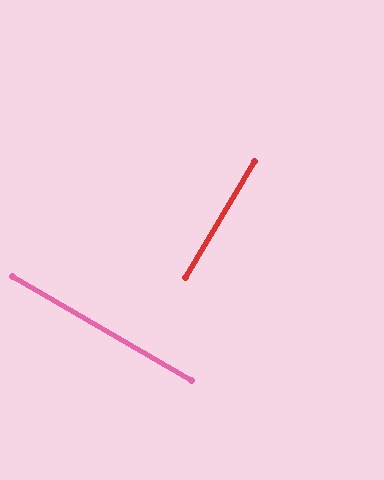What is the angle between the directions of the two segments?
Approximately 89 degrees.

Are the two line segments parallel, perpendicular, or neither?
Perpendicular — they meet at approximately 89°.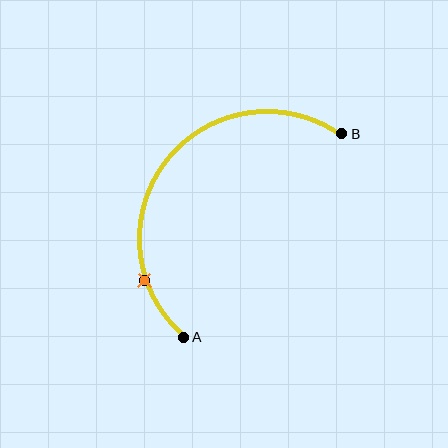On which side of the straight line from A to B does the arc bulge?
The arc bulges above and to the left of the straight line connecting A and B.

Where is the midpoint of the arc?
The arc midpoint is the point on the curve farthest from the straight line joining A and B. It sits above and to the left of that line.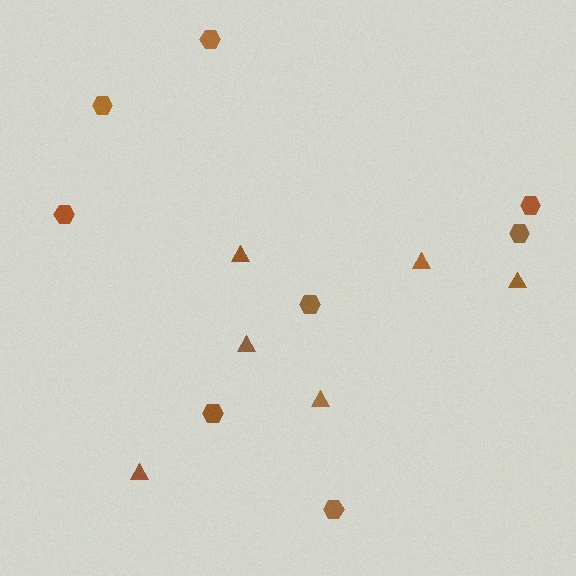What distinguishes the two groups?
There are 2 groups: one group of hexagons (8) and one group of triangles (6).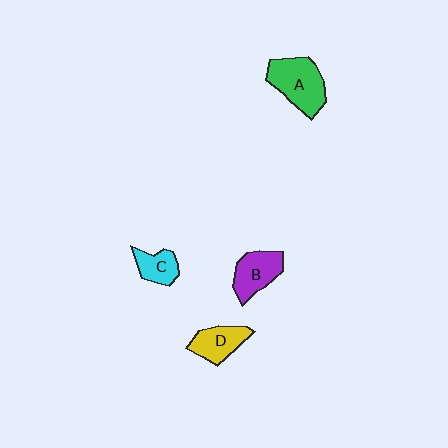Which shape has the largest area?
Shape A (green).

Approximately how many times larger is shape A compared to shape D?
Approximately 1.5 times.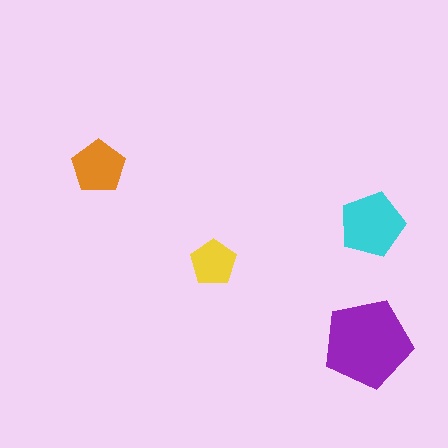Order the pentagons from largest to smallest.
the purple one, the cyan one, the orange one, the yellow one.